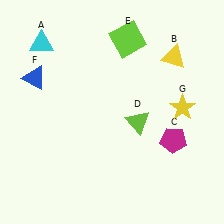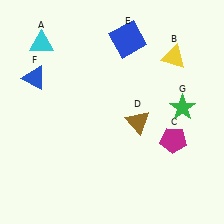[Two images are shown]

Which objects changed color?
D changed from lime to brown. E changed from lime to blue. G changed from yellow to green.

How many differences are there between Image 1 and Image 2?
There are 3 differences between the two images.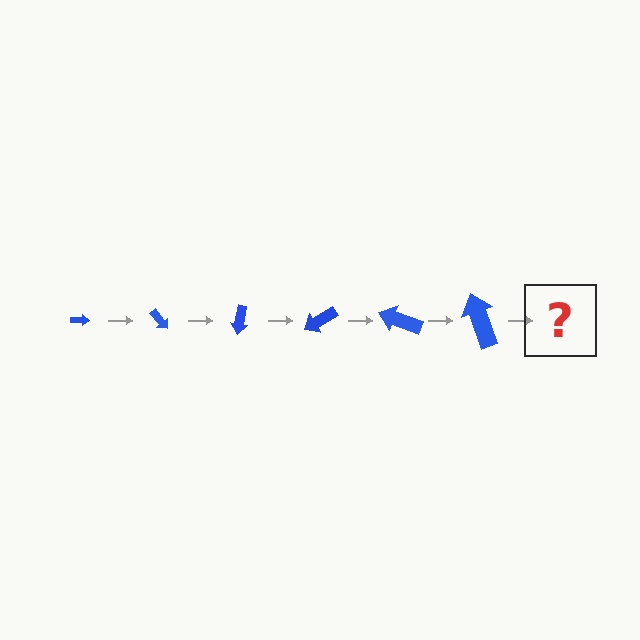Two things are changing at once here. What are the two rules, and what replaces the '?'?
The two rules are that the arrow grows larger each step and it rotates 50 degrees each step. The '?' should be an arrow, larger than the previous one and rotated 300 degrees from the start.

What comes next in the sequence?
The next element should be an arrow, larger than the previous one and rotated 300 degrees from the start.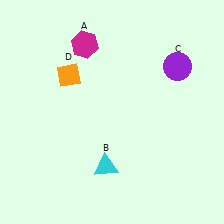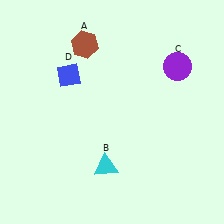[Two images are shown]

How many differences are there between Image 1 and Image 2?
There are 2 differences between the two images.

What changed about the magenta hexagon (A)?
In Image 1, A is magenta. In Image 2, it changed to brown.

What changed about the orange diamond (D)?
In Image 1, D is orange. In Image 2, it changed to blue.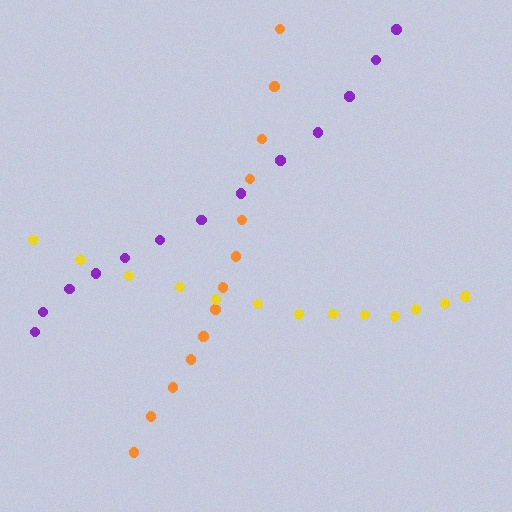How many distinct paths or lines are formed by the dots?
There are 3 distinct paths.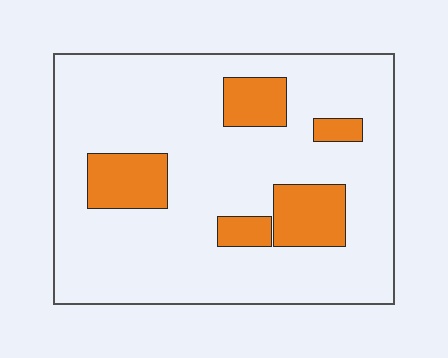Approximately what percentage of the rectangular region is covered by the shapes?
Approximately 20%.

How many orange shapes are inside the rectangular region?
5.